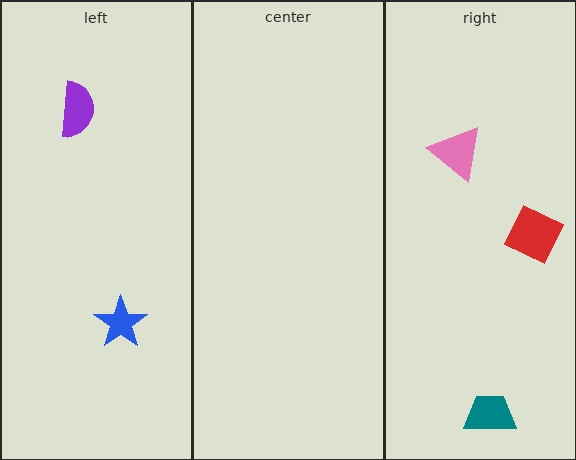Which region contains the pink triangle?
The right region.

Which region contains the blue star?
The left region.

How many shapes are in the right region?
3.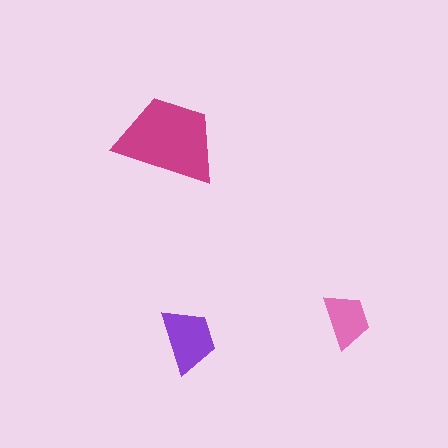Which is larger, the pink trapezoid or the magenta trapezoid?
The magenta one.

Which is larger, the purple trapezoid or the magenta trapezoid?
The magenta one.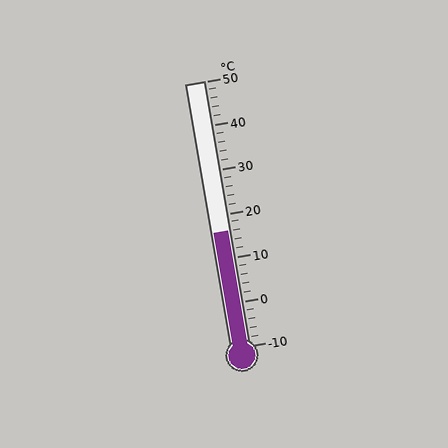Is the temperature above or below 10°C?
The temperature is above 10°C.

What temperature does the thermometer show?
The thermometer shows approximately 16°C.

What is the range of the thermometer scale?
The thermometer scale ranges from -10°C to 50°C.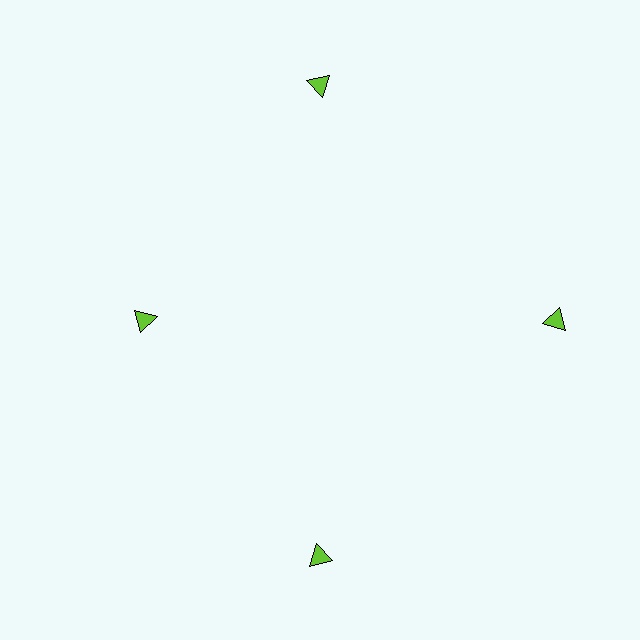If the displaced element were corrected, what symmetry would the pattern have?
It would have 4-fold rotational symmetry — the pattern would map onto itself every 90 degrees.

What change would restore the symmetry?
The symmetry would be restored by moving it outward, back onto the ring so that all 4 triangles sit at equal angles and equal distance from the center.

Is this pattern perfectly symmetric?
No. The 4 lime triangles are arranged in a ring, but one element near the 9 o'clock position is pulled inward toward the center, breaking the 4-fold rotational symmetry.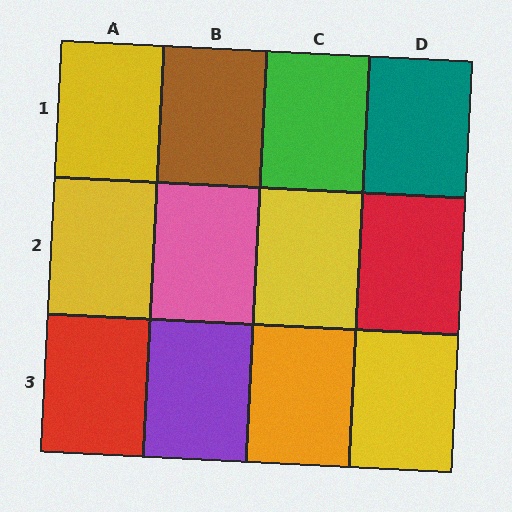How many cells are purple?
1 cell is purple.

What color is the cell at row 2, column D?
Red.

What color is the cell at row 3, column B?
Purple.